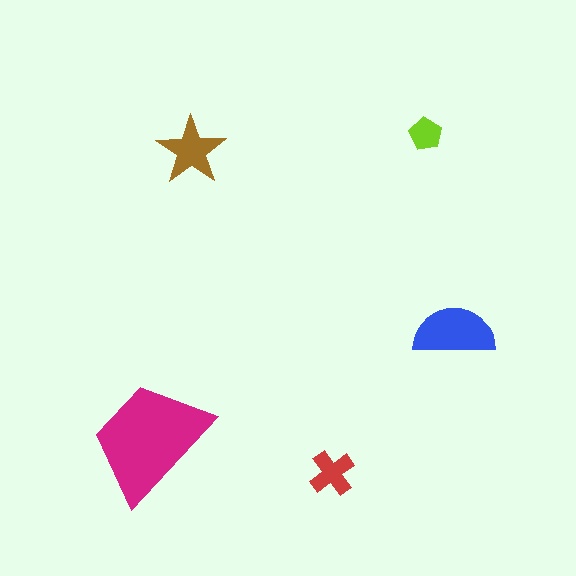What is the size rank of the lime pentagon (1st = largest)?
5th.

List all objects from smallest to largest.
The lime pentagon, the red cross, the brown star, the blue semicircle, the magenta trapezoid.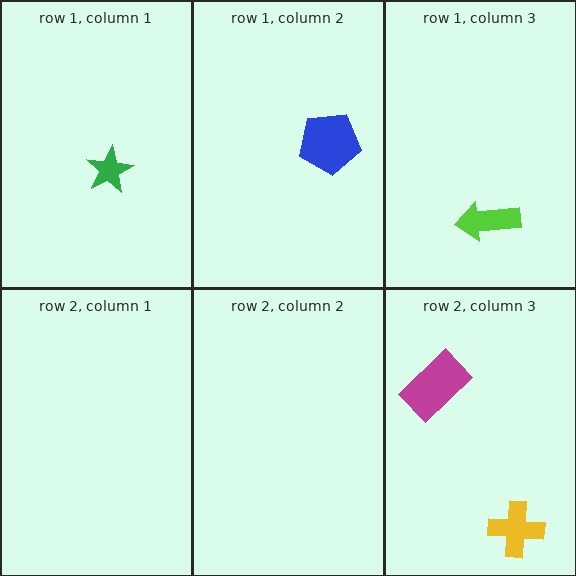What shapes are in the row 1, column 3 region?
The lime arrow.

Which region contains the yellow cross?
The row 2, column 3 region.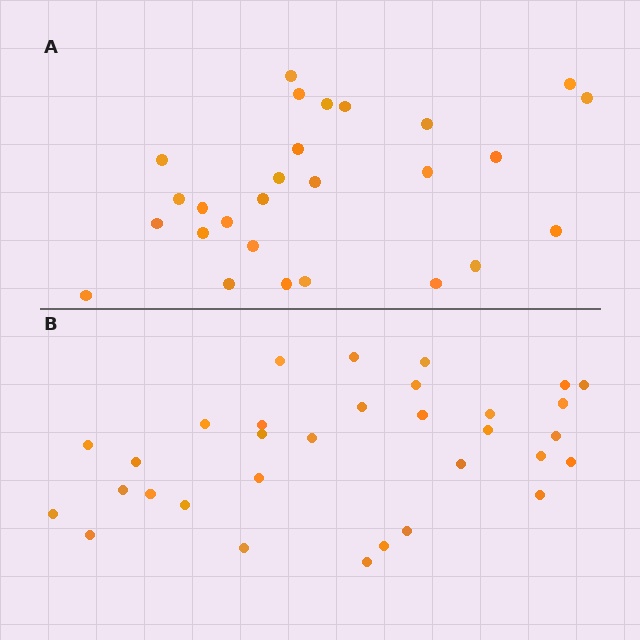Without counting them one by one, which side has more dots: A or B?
Region B (the bottom region) has more dots.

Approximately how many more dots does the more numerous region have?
Region B has about 5 more dots than region A.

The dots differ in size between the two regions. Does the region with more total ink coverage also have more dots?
No. Region A has more total ink coverage because its dots are larger, but region B actually contains more individual dots. Total area can be misleading — the number of items is what matters here.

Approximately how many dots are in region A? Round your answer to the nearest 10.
About 30 dots. (The exact count is 27, which rounds to 30.)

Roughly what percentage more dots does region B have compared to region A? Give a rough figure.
About 20% more.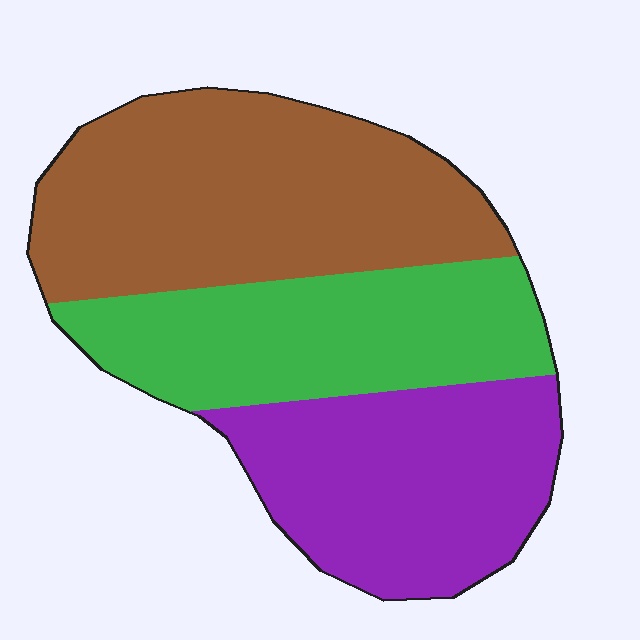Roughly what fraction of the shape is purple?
Purple covers 30% of the shape.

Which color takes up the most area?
Brown, at roughly 40%.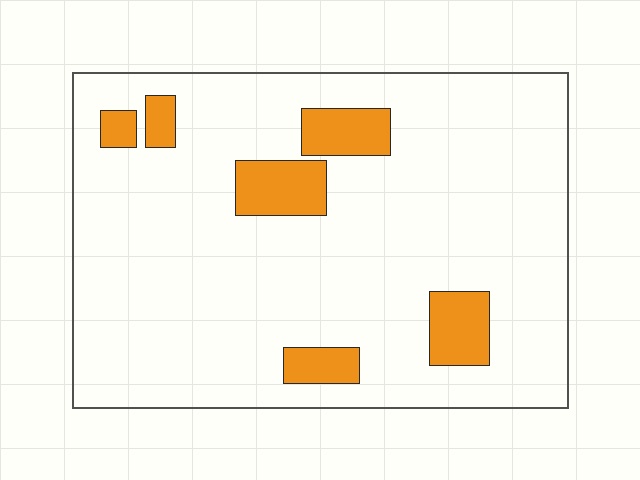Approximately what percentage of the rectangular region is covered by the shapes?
Approximately 10%.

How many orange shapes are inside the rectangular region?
6.